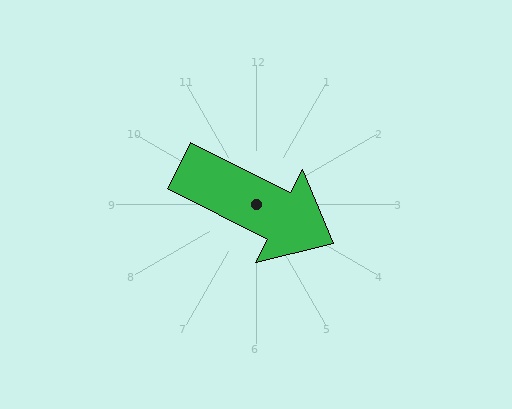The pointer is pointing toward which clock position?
Roughly 4 o'clock.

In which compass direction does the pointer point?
Southeast.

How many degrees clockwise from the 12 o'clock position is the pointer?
Approximately 117 degrees.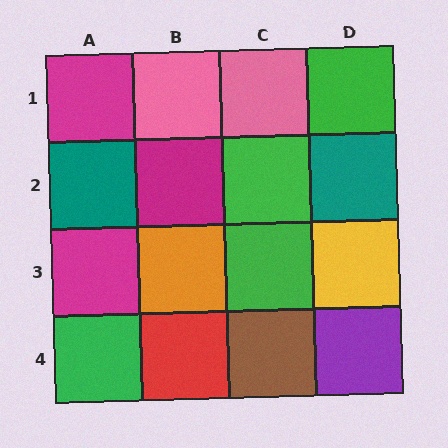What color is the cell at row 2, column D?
Teal.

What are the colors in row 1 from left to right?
Magenta, pink, pink, green.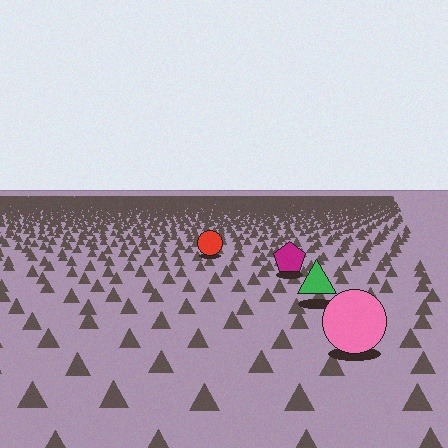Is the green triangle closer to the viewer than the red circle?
Yes. The green triangle is closer — you can tell from the texture gradient: the ground texture is coarser near it.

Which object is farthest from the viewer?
The red circle is farthest from the viewer. It appears smaller and the ground texture around it is denser.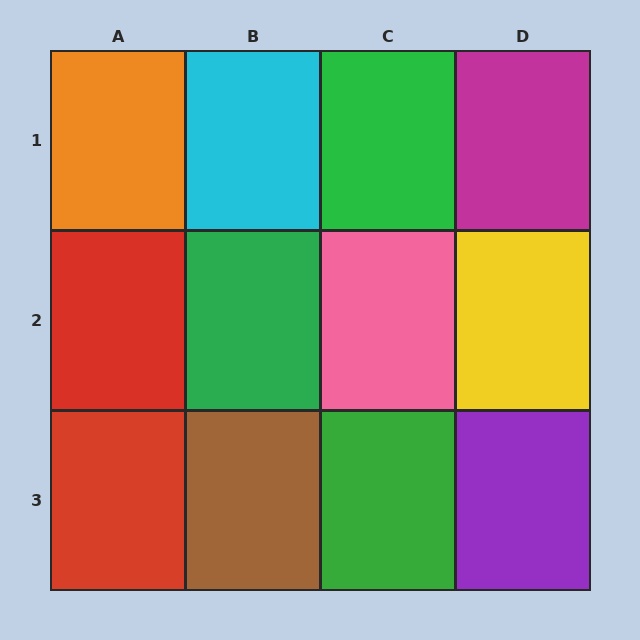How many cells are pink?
1 cell is pink.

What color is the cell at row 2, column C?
Pink.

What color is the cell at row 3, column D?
Purple.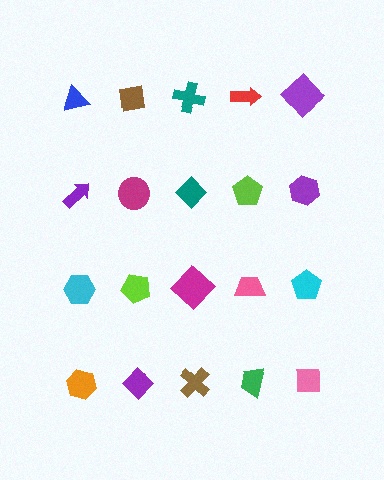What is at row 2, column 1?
A purple arrow.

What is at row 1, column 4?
A red arrow.